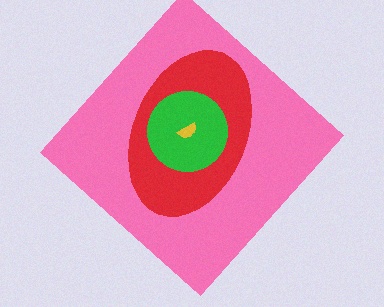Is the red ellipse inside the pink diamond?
Yes.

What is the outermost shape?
The pink diamond.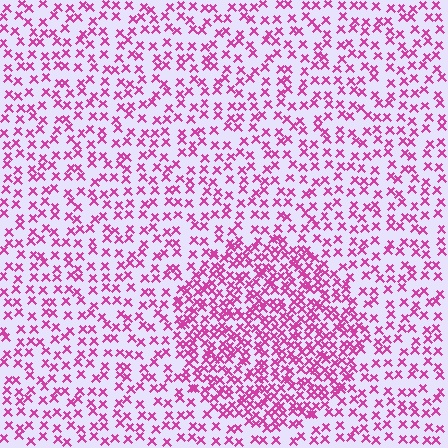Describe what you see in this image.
The image contains small magenta elements arranged at two different densities. A circle-shaped region is visible where the elements are more densely packed than the surrounding area.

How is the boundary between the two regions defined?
The boundary is defined by a change in element density (approximately 2.0x ratio). All elements are the same color, size, and shape.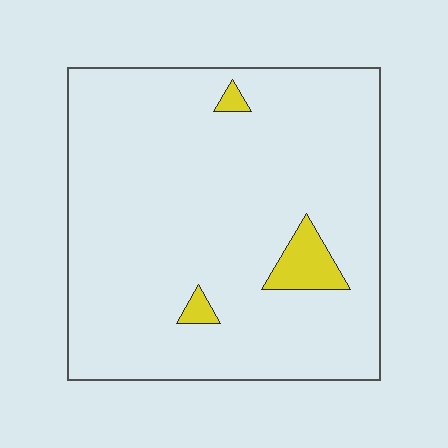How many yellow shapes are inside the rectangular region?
3.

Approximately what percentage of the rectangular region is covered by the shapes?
Approximately 5%.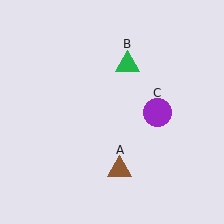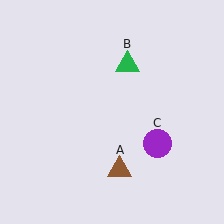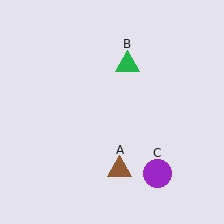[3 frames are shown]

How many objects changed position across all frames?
1 object changed position: purple circle (object C).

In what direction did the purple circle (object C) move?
The purple circle (object C) moved down.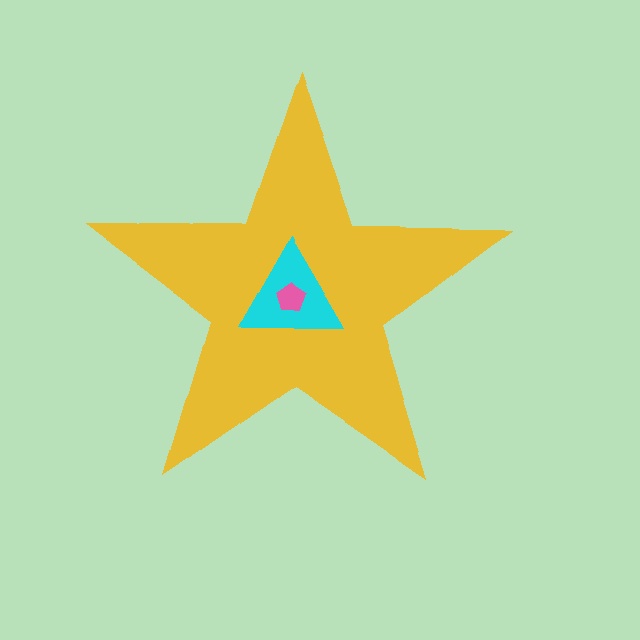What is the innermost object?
The pink pentagon.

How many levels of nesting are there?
3.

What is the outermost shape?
The yellow star.